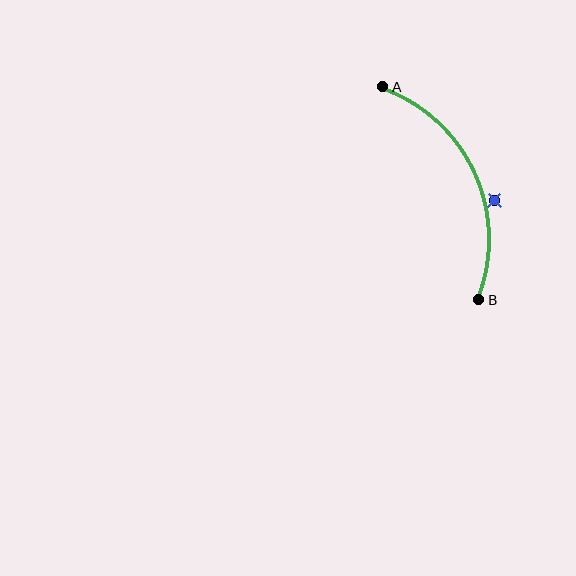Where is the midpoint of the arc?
The arc midpoint is the point on the curve farthest from the straight line joining A and B. It sits to the right of that line.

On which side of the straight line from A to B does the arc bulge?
The arc bulges to the right of the straight line connecting A and B.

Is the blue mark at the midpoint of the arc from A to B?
No — the blue mark does not lie on the arc at all. It sits slightly outside the curve.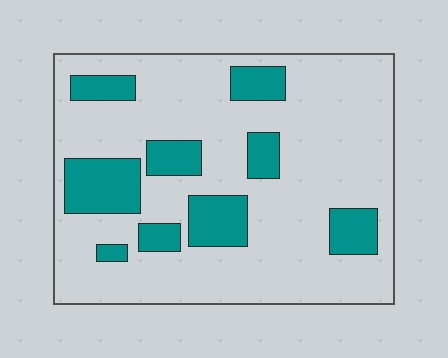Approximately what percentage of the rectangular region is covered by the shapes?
Approximately 20%.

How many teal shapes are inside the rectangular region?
9.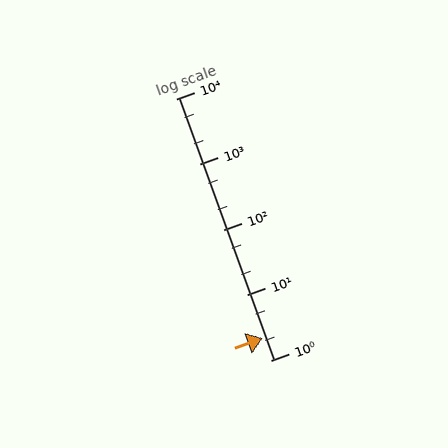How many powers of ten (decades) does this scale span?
The scale spans 4 decades, from 1 to 10000.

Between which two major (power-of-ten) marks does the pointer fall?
The pointer is between 1 and 10.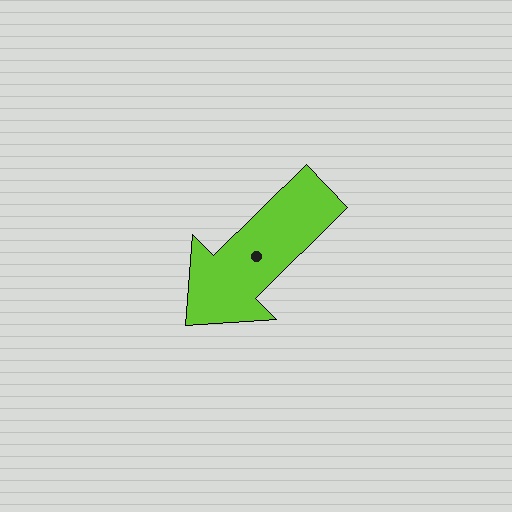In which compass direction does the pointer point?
Southwest.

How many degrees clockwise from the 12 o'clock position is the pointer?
Approximately 226 degrees.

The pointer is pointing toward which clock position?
Roughly 8 o'clock.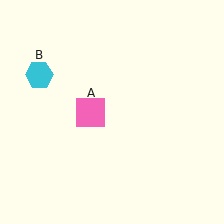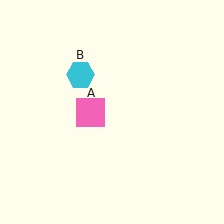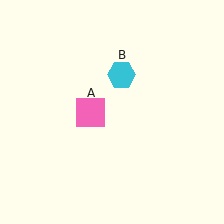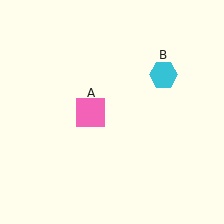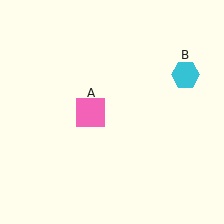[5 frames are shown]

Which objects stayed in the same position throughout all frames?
Pink square (object A) remained stationary.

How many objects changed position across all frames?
1 object changed position: cyan hexagon (object B).